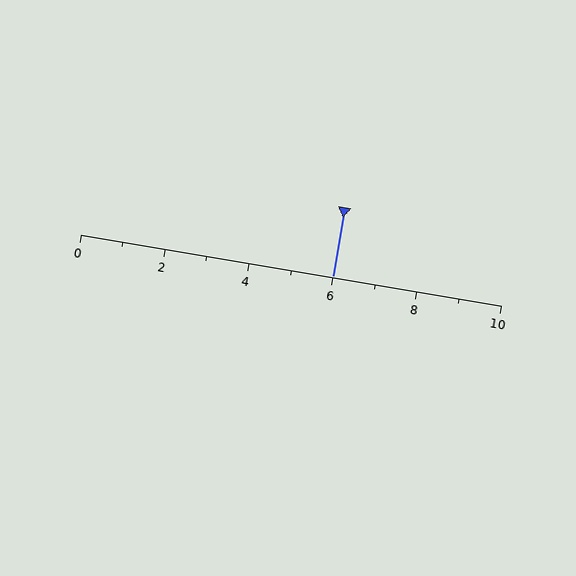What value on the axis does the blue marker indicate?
The marker indicates approximately 6.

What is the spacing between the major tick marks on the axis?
The major ticks are spaced 2 apart.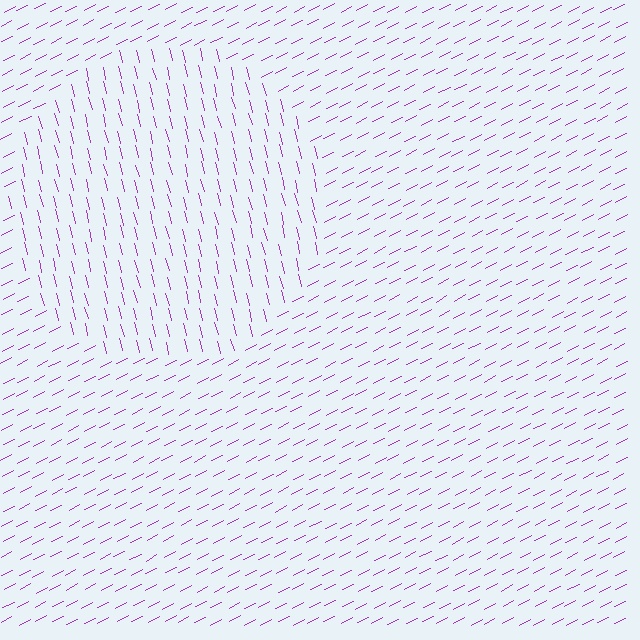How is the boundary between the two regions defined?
The boundary is defined purely by a change in line orientation (approximately 77 degrees difference). All lines are the same color and thickness.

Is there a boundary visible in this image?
Yes, there is a texture boundary formed by a change in line orientation.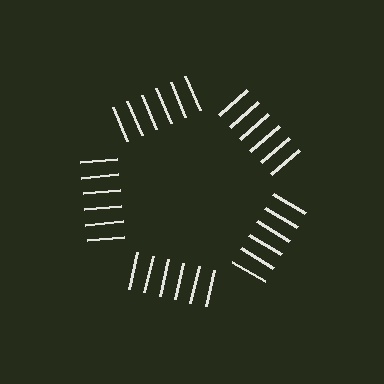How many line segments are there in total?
30 — 6 along each of the 5 edges.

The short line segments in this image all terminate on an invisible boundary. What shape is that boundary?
An illusory pentagon — the line segments terminate on its edges but no continuous stroke is drawn.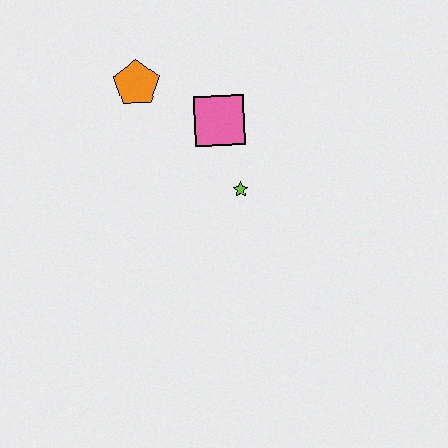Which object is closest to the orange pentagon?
The pink square is closest to the orange pentagon.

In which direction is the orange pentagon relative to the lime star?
The orange pentagon is above the lime star.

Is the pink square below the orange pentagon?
Yes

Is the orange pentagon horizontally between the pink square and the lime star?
No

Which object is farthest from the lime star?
The orange pentagon is farthest from the lime star.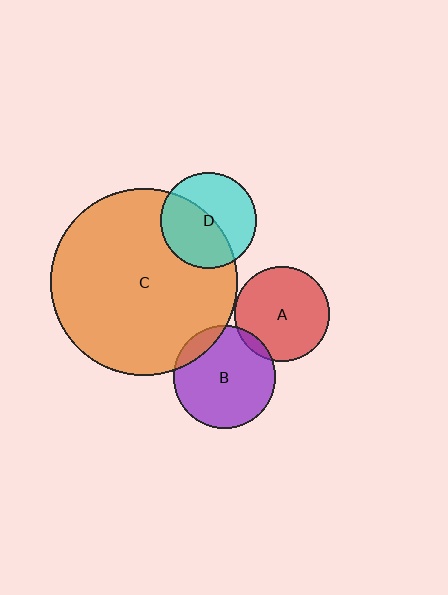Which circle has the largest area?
Circle C (orange).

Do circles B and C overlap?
Yes.